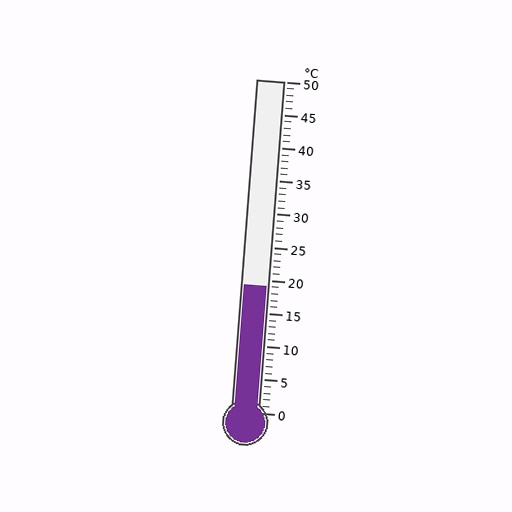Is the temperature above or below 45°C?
The temperature is below 45°C.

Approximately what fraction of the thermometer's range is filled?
The thermometer is filled to approximately 40% of its range.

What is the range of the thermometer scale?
The thermometer scale ranges from 0°C to 50°C.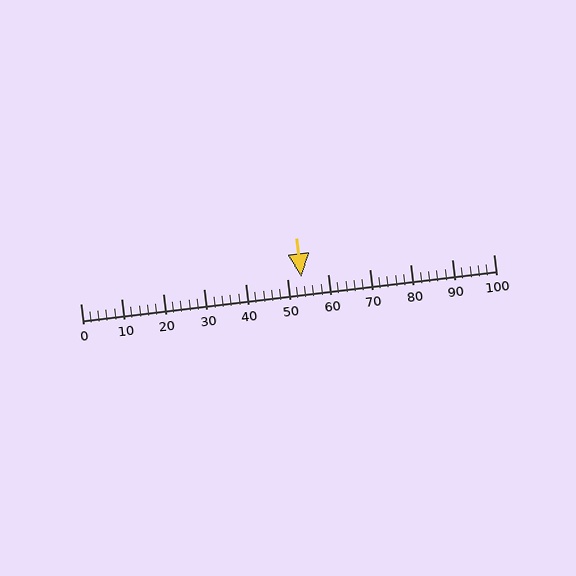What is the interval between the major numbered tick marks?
The major tick marks are spaced 10 units apart.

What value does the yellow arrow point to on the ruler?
The yellow arrow points to approximately 54.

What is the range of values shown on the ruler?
The ruler shows values from 0 to 100.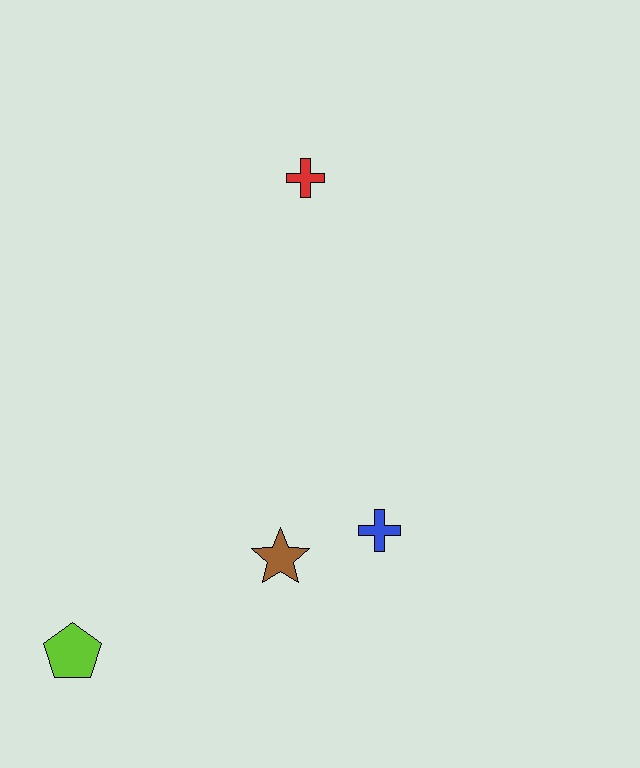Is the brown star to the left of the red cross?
Yes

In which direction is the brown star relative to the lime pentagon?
The brown star is to the right of the lime pentagon.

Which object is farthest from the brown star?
The red cross is farthest from the brown star.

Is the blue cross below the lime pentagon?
No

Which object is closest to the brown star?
The blue cross is closest to the brown star.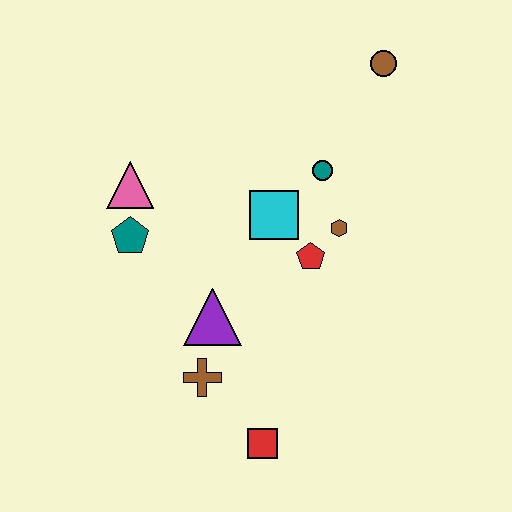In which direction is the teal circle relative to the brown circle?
The teal circle is below the brown circle.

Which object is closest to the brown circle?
The teal circle is closest to the brown circle.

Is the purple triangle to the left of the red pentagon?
Yes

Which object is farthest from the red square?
The brown circle is farthest from the red square.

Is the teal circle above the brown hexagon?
Yes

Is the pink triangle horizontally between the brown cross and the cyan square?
No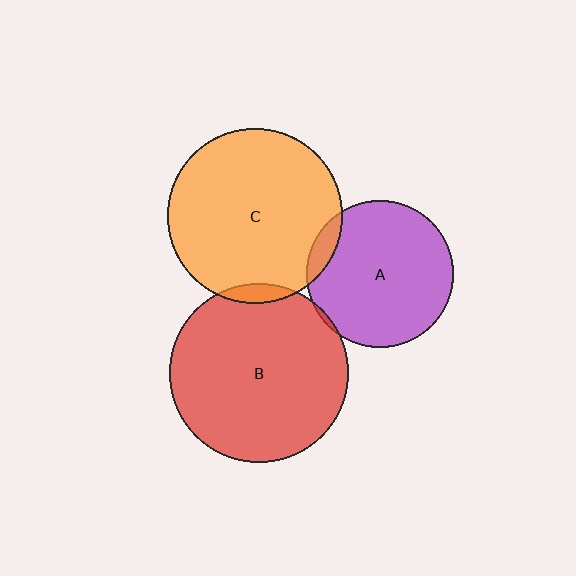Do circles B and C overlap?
Yes.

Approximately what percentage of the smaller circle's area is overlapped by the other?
Approximately 5%.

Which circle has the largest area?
Circle B (red).